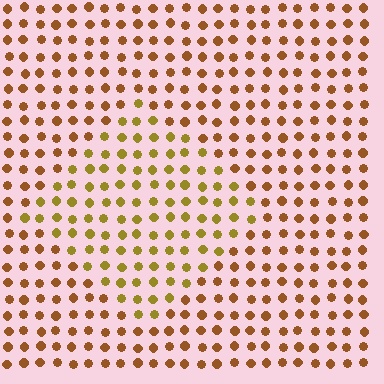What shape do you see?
I see a diamond.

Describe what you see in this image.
The image is filled with small brown elements in a uniform arrangement. A diamond-shaped region is visible where the elements are tinted to a slightly different hue, forming a subtle color boundary.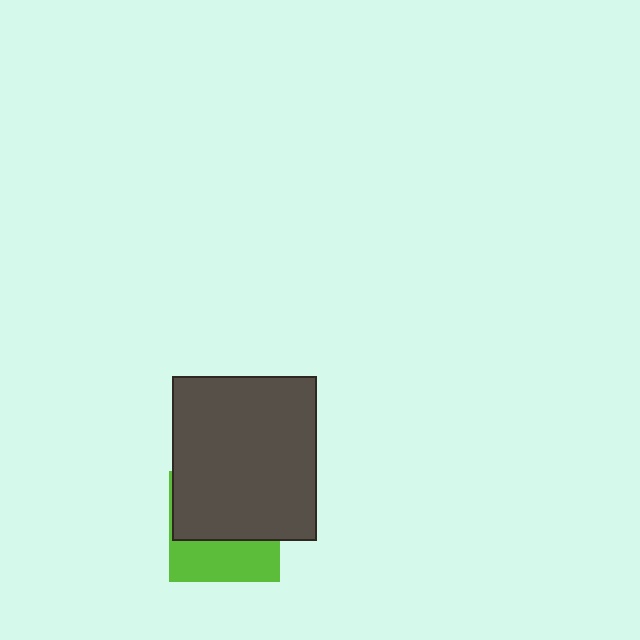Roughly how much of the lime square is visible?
A small part of it is visible (roughly 38%).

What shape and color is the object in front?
The object in front is a dark gray rectangle.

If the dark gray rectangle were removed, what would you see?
You would see the complete lime square.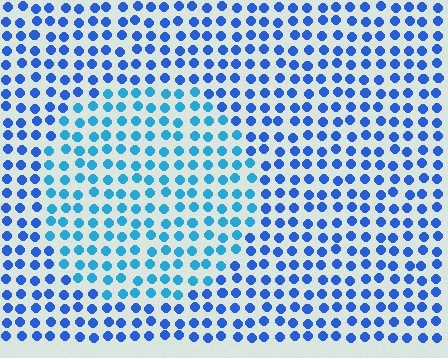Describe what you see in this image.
The image is filled with small blue elements in a uniform arrangement. A circle-shaped region is visible where the elements are tinted to a slightly different hue, forming a subtle color boundary.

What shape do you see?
I see a circle.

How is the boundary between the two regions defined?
The boundary is defined purely by a slight shift in hue (about 26 degrees). Spacing, size, and orientation are identical on both sides.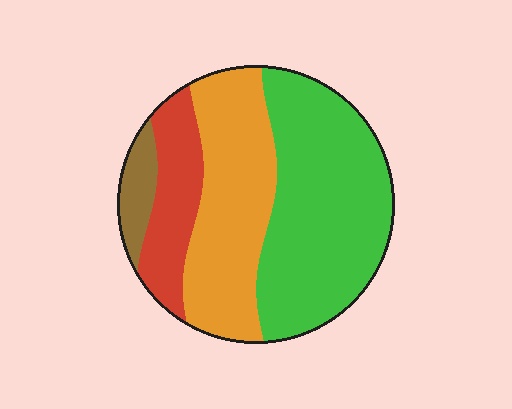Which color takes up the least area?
Brown, at roughly 5%.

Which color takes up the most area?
Green, at roughly 45%.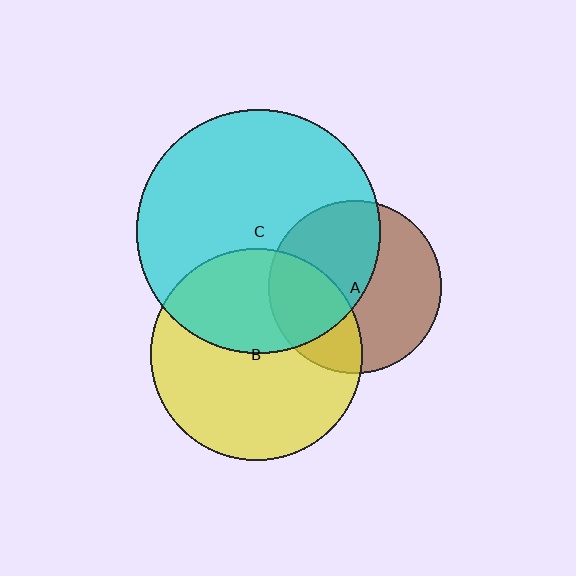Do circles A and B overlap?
Yes.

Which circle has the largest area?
Circle C (cyan).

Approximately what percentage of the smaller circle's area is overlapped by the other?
Approximately 30%.